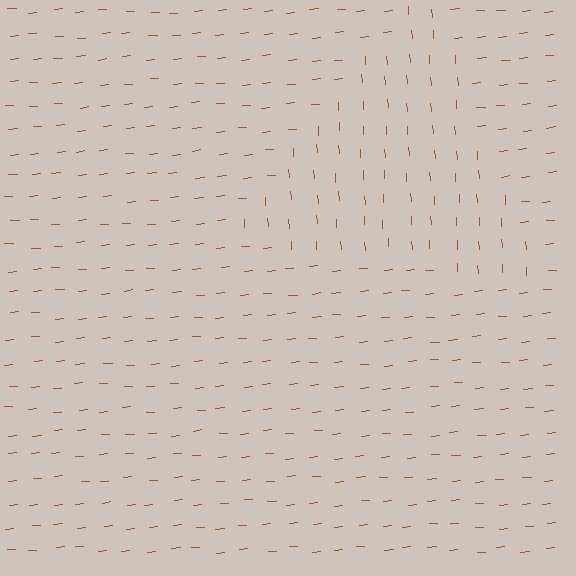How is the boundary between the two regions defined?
The boundary is defined purely by a change in line orientation (approximately 88 degrees difference). All lines are the same color and thickness.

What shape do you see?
I see a triangle.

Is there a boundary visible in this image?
Yes, there is a texture boundary formed by a change in line orientation.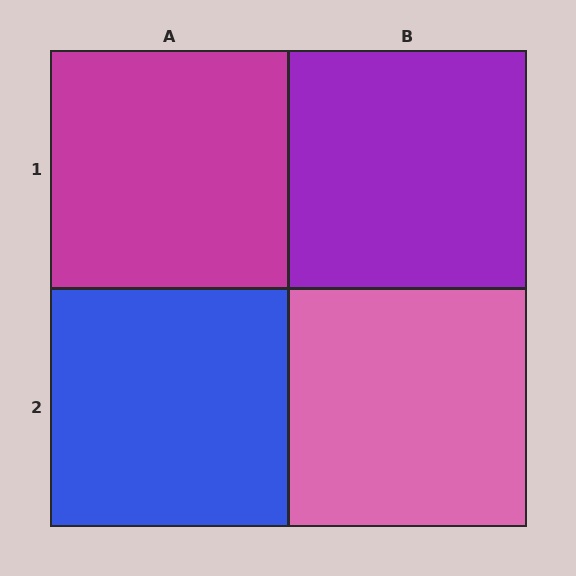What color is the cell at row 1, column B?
Purple.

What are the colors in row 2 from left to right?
Blue, pink.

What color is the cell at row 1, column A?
Magenta.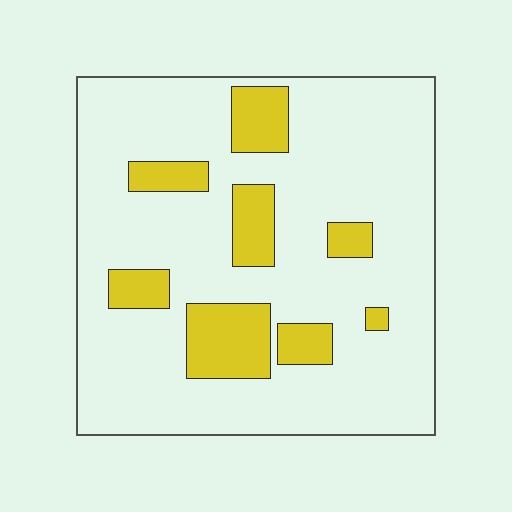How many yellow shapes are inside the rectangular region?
8.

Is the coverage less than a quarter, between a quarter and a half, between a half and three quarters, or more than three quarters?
Less than a quarter.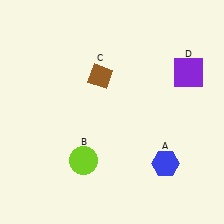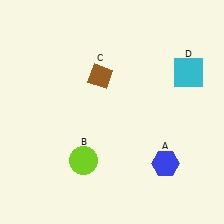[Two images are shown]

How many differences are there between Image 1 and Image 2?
There is 1 difference between the two images.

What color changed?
The square (D) changed from purple in Image 1 to cyan in Image 2.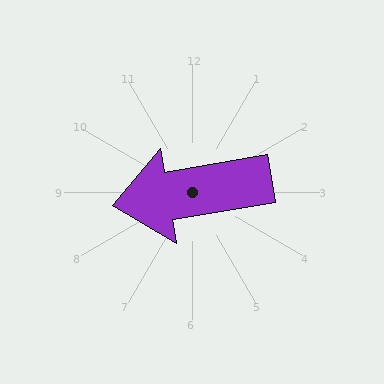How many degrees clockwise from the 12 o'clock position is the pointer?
Approximately 260 degrees.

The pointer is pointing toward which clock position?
Roughly 9 o'clock.